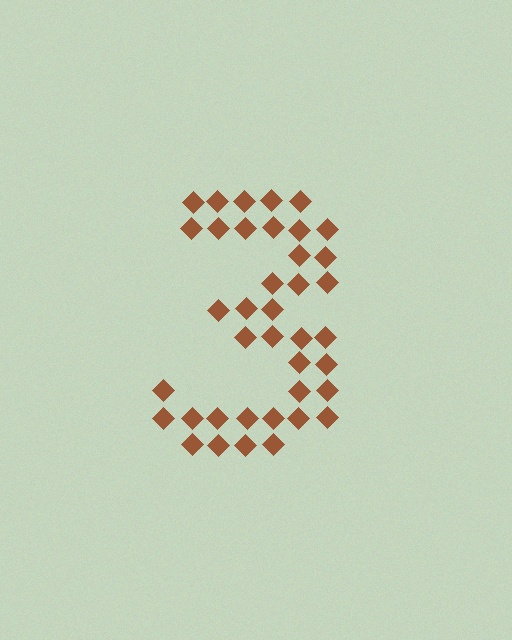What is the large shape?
The large shape is the digit 3.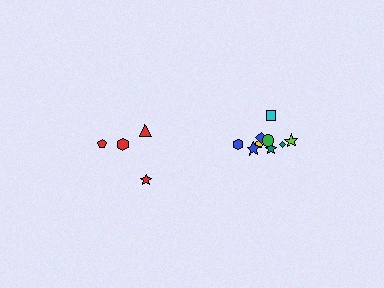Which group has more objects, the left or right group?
The right group.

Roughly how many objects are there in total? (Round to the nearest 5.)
Roughly 15 objects in total.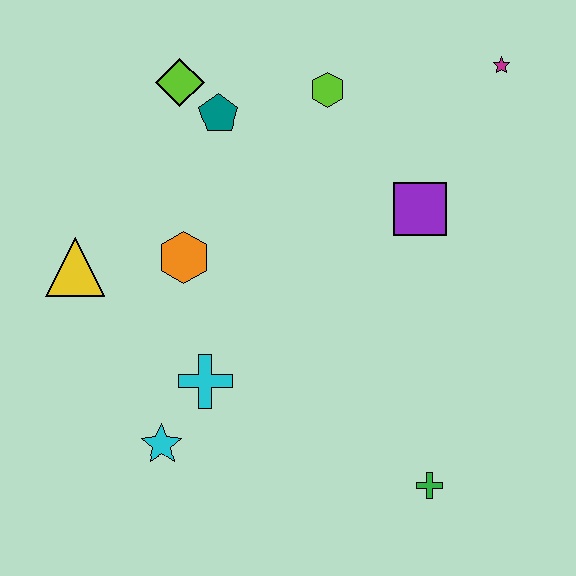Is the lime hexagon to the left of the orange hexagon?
No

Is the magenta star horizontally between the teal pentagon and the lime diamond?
No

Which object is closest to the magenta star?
The purple square is closest to the magenta star.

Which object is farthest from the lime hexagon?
The green cross is farthest from the lime hexagon.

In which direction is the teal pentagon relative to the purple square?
The teal pentagon is to the left of the purple square.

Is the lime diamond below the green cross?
No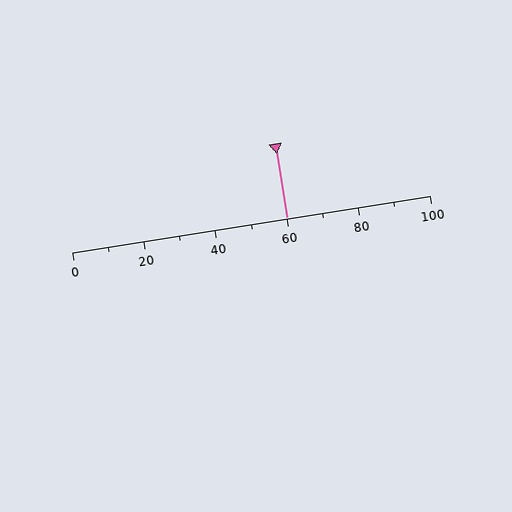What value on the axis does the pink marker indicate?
The marker indicates approximately 60.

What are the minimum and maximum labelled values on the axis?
The axis runs from 0 to 100.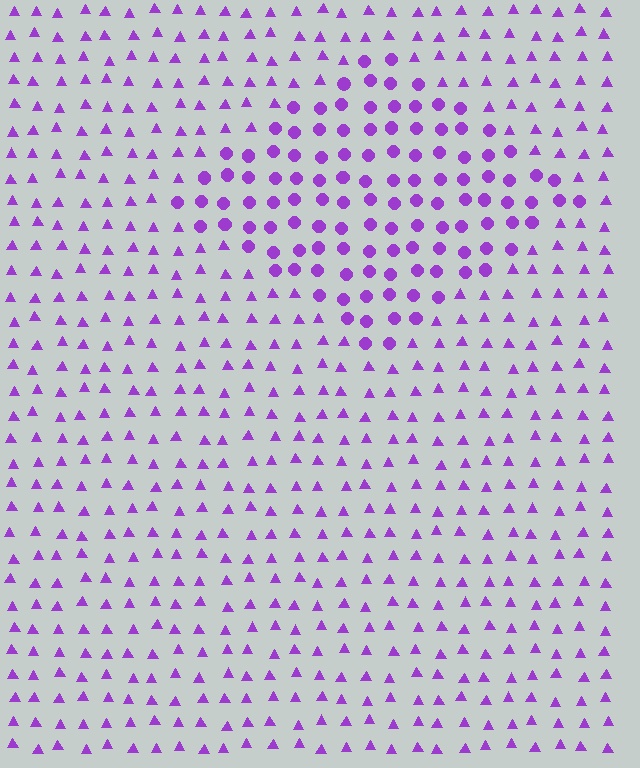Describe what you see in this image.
The image is filled with small purple elements arranged in a uniform grid. A diamond-shaped region contains circles, while the surrounding area contains triangles. The boundary is defined purely by the change in element shape.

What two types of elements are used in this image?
The image uses circles inside the diamond region and triangles outside it.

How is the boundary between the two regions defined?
The boundary is defined by a change in element shape: circles inside vs. triangles outside. All elements share the same color and spacing.